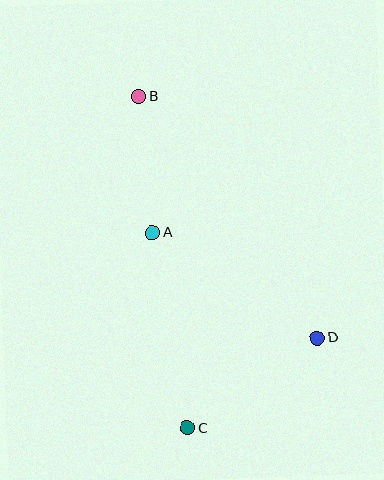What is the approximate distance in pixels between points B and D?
The distance between B and D is approximately 300 pixels.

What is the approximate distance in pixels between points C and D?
The distance between C and D is approximately 159 pixels.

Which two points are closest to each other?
Points A and B are closest to each other.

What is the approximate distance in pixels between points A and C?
The distance between A and C is approximately 199 pixels.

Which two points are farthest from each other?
Points B and C are farthest from each other.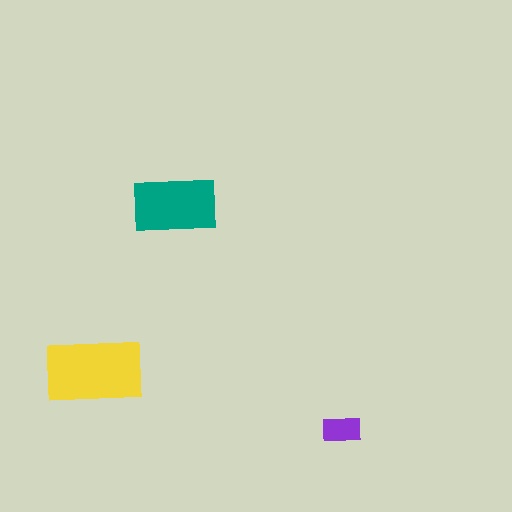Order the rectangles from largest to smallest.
the yellow one, the teal one, the purple one.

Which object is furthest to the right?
The purple rectangle is rightmost.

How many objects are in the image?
There are 3 objects in the image.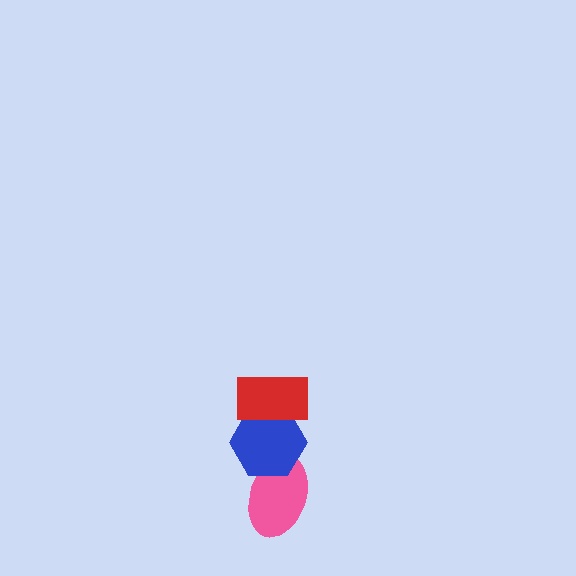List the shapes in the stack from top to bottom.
From top to bottom: the red rectangle, the blue hexagon, the pink ellipse.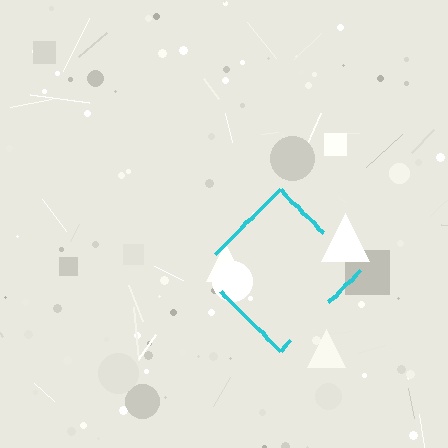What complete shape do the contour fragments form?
The contour fragments form a diamond.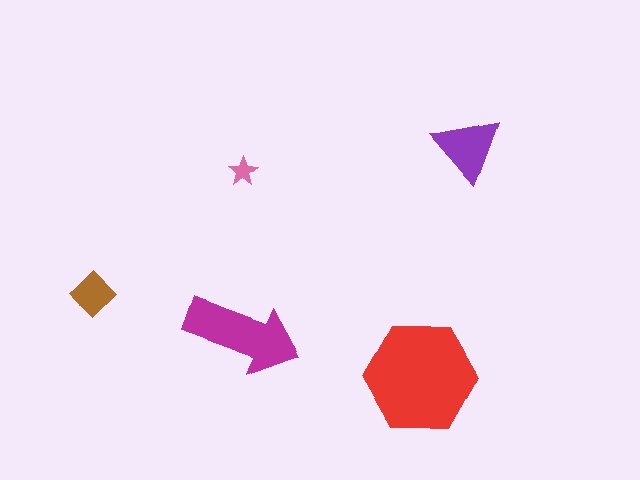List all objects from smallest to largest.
The pink star, the brown diamond, the purple triangle, the magenta arrow, the red hexagon.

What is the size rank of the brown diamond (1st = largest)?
4th.